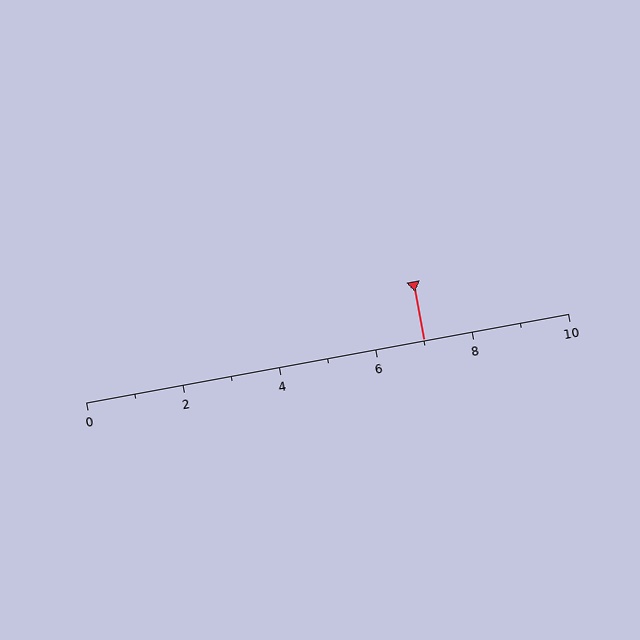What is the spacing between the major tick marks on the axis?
The major ticks are spaced 2 apart.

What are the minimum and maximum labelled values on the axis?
The axis runs from 0 to 10.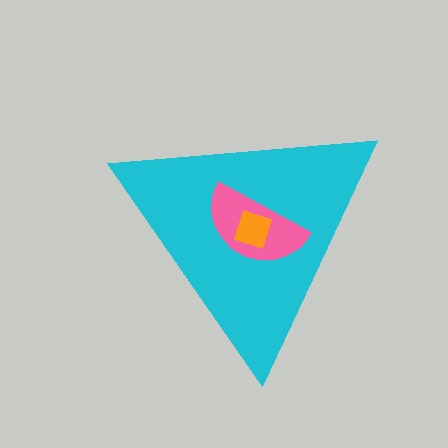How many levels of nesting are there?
3.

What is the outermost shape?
The cyan triangle.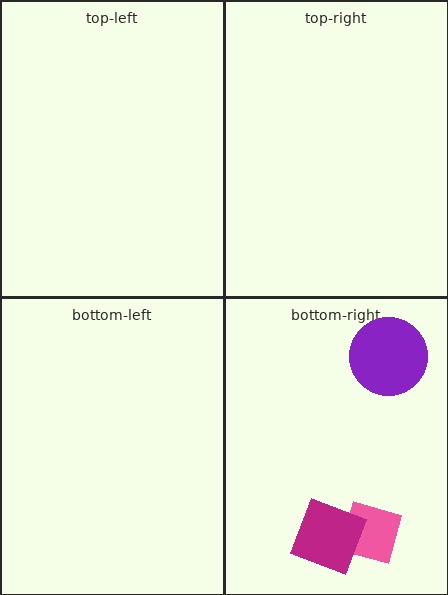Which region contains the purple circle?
The bottom-right region.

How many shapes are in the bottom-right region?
3.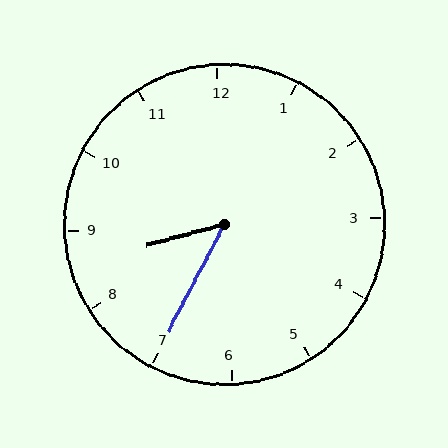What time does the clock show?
8:35.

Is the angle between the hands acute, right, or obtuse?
It is acute.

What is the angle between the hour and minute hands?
Approximately 48 degrees.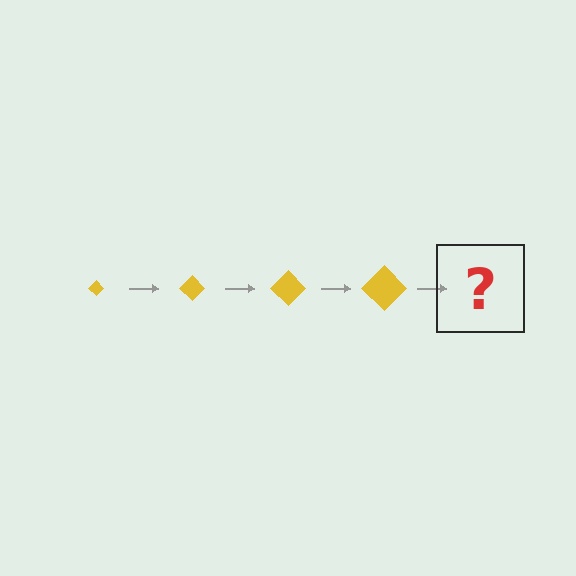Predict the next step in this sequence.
The next step is a yellow diamond, larger than the previous one.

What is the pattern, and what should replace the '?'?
The pattern is that the diamond gets progressively larger each step. The '?' should be a yellow diamond, larger than the previous one.